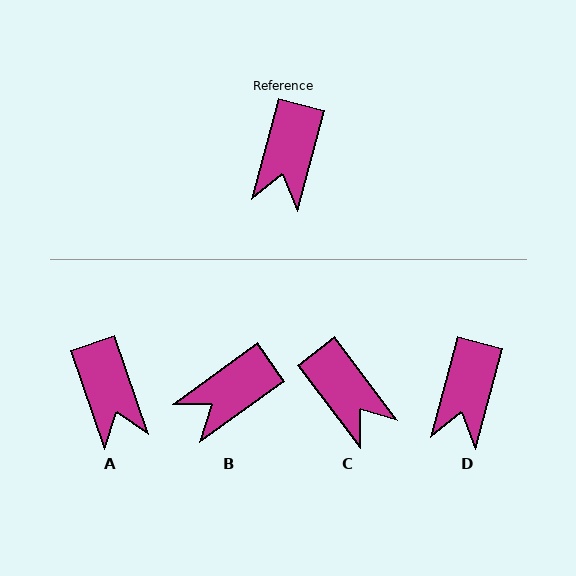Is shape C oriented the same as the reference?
No, it is off by about 52 degrees.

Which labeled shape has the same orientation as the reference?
D.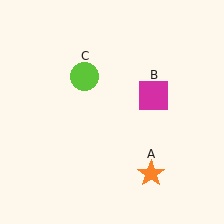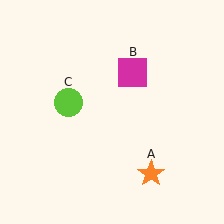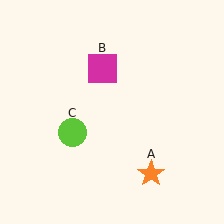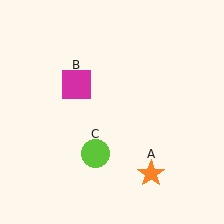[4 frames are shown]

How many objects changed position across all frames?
2 objects changed position: magenta square (object B), lime circle (object C).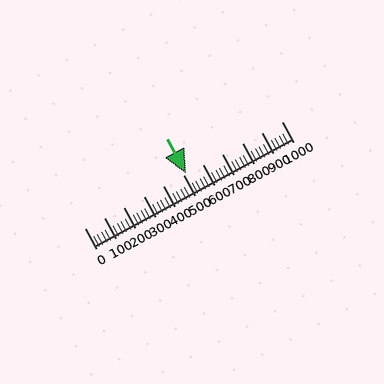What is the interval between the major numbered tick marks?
The major tick marks are spaced 100 units apart.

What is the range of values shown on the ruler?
The ruler shows values from 0 to 1000.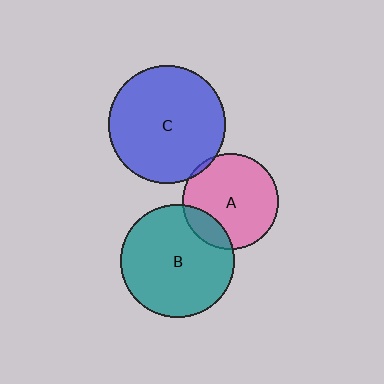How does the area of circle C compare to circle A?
Approximately 1.5 times.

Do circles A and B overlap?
Yes.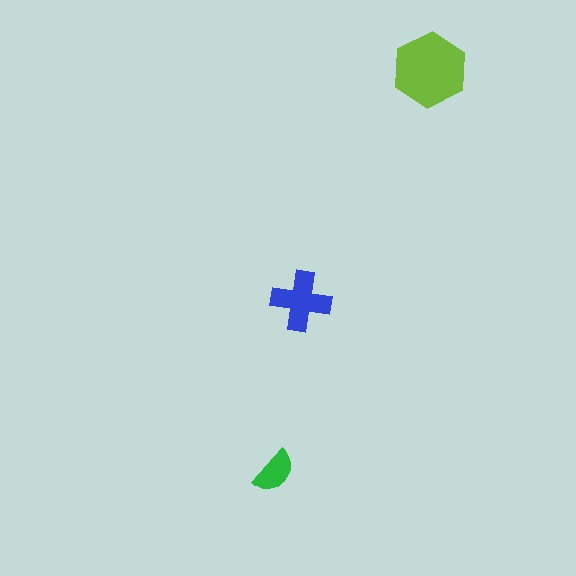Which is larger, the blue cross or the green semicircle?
The blue cross.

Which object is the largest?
The lime hexagon.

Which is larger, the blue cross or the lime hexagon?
The lime hexagon.